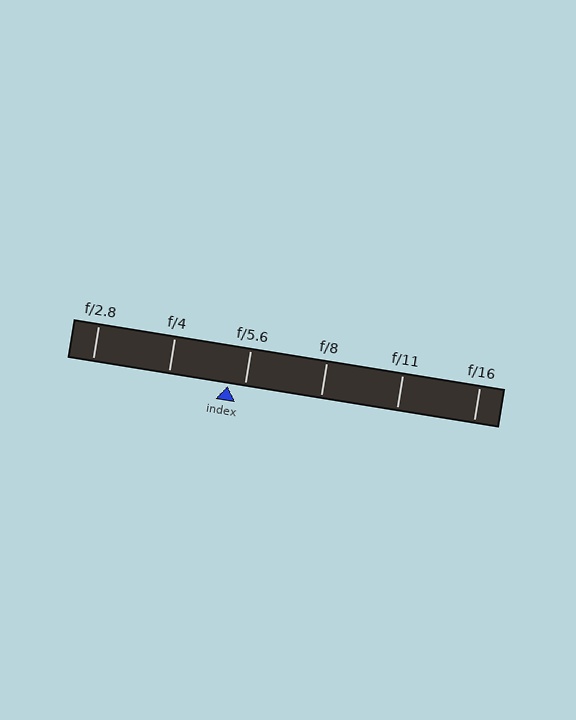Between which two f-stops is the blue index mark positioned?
The index mark is between f/4 and f/5.6.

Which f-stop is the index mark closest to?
The index mark is closest to f/5.6.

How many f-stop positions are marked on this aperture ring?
There are 6 f-stop positions marked.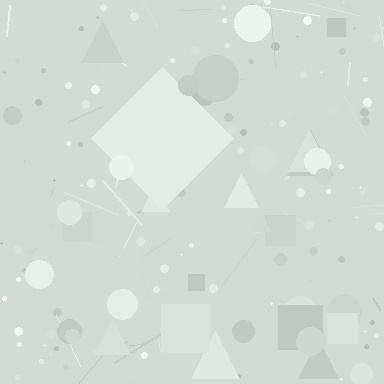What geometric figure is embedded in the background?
A diamond is embedded in the background.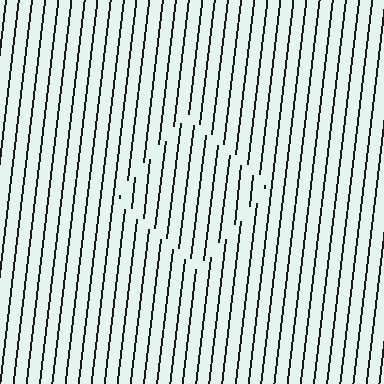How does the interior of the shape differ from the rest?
The interior of the shape contains the same grating, shifted by half a period — the contour is defined by the phase discontinuity where line-ends from the inner and outer gratings abut.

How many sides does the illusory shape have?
4 sides — the line-ends trace a square.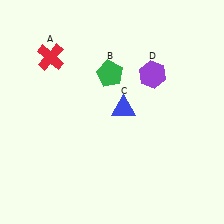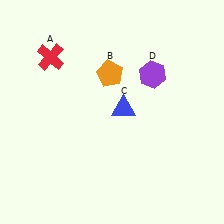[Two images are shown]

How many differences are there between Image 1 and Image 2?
There is 1 difference between the two images.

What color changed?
The pentagon (B) changed from green in Image 1 to orange in Image 2.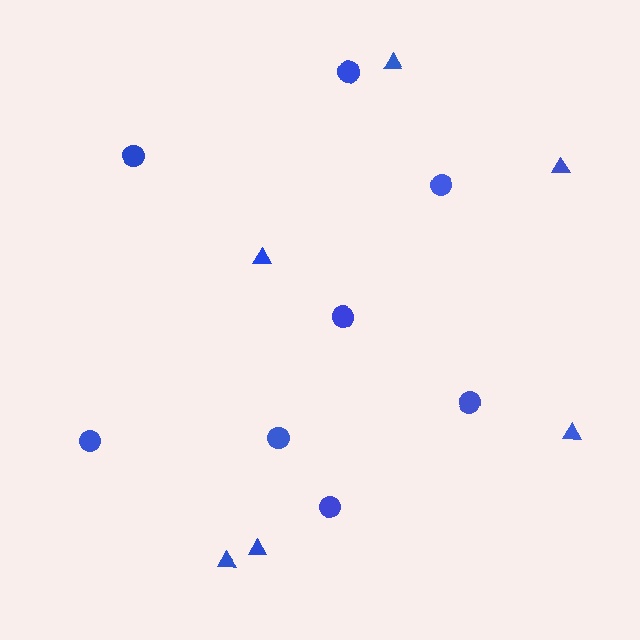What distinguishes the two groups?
There are 2 groups: one group of triangles (6) and one group of circles (8).